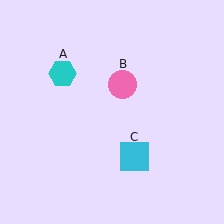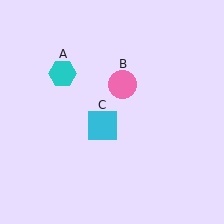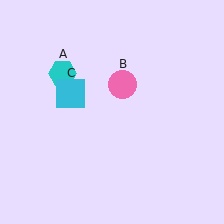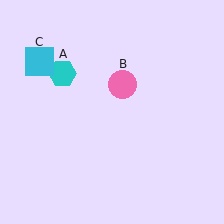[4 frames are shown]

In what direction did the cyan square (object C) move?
The cyan square (object C) moved up and to the left.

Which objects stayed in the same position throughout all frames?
Cyan hexagon (object A) and pink circle (object B) remained stationary.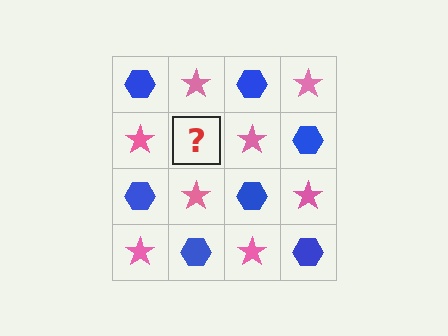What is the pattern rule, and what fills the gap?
The rule is that it alternates blue hexagon and pink star in a checkerboard pattern. The gap should be filled with a blue hexagon.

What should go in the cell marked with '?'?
The missing cell should contain a blue hexagon.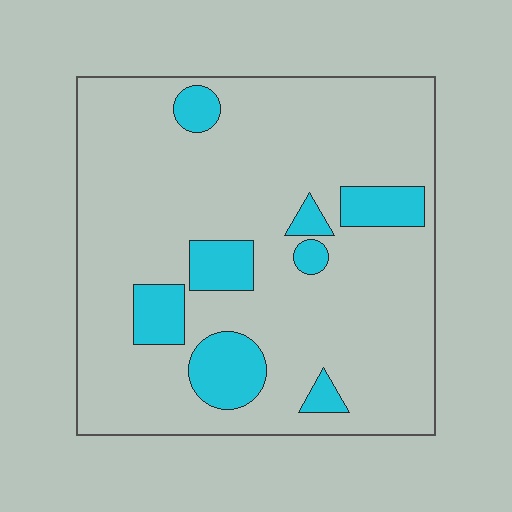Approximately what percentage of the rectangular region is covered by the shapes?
Approximately 15%.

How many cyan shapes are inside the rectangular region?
8.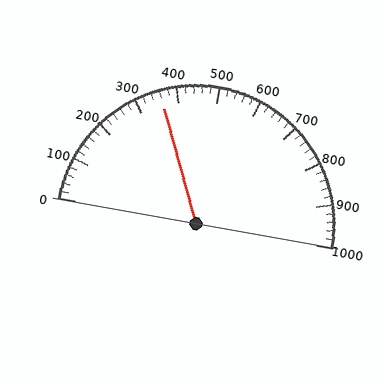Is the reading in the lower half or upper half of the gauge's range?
The reading is in the lower half of the range (0 to 1000).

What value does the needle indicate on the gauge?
The needle indicates approximately 360.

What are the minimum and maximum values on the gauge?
The gauge ranges from 0 to 1000.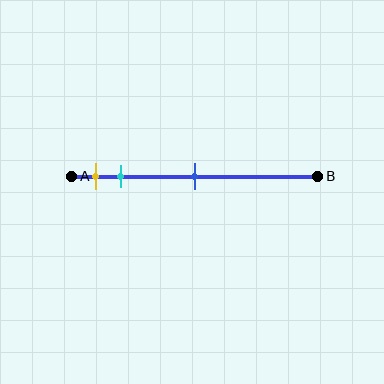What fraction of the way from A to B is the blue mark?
The blue mark is approximately 50% (0.5) of the way from A to B.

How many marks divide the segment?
There are 3 marks dividing the segment.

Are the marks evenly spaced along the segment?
No, the marks are not evenly spaced.